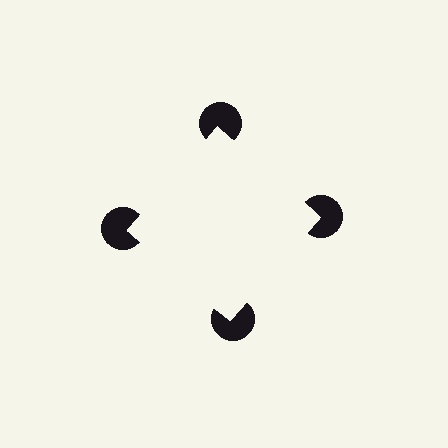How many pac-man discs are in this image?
There are 4 — one at each vertex of the illusory square.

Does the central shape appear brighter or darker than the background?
It typically appears slightly brighter than the background, even though no actual brightness change is drawn.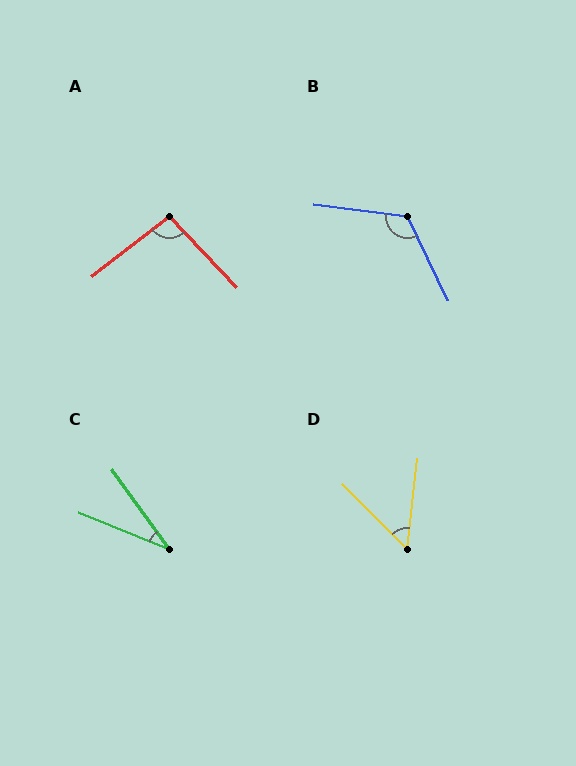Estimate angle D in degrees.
Approximately 51 degrees.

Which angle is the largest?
B, at approximately 123 degrees.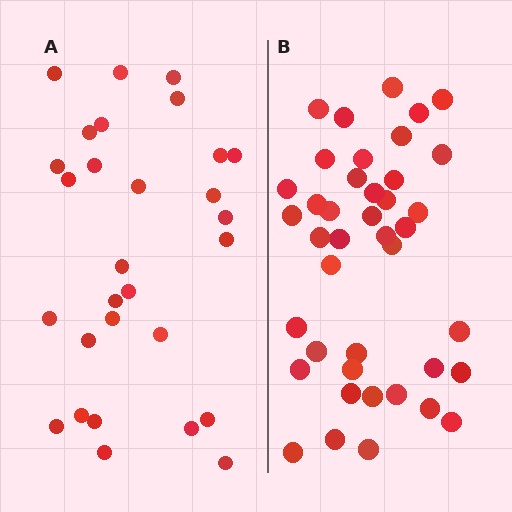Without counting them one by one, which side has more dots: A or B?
Region B (the right region) has more dots.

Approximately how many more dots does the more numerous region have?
Region B has roughly 12 or so more dots than region A.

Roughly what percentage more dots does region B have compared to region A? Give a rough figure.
About 40% more.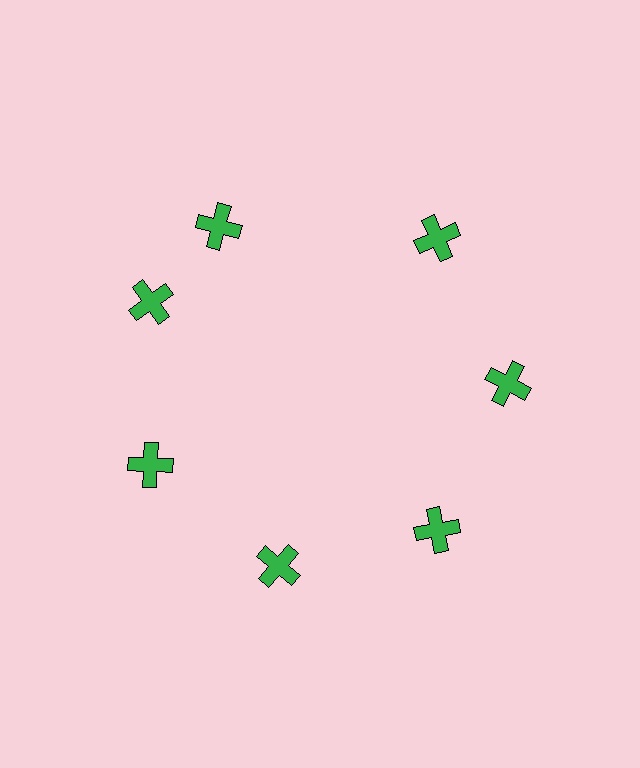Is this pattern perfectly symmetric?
No. The 7 green crosses are arranged in a ring, but one element near the 12 o'clock position is rotated out of alignment along the ring, breaking the 7-fold rotational symmetry.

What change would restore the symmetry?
The symmetry would be restored by rotating it back into even spacing with its neighbors so that all 7 crosses sit at equal angles and equal distance from the center.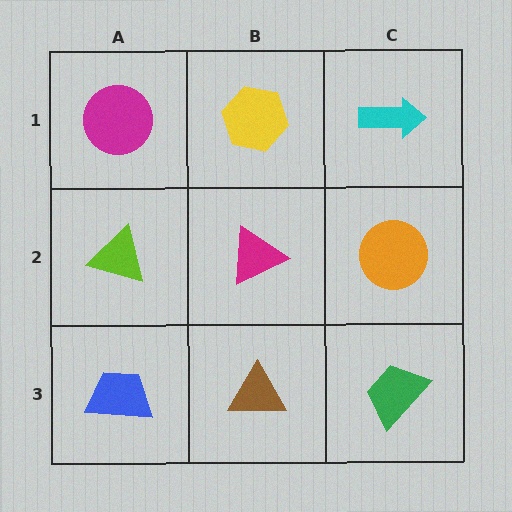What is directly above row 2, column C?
A cyan arrow.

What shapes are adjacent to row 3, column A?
A lime triangle (row 2, column A), a brown triangle (row 3, column B).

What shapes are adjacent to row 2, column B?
A yellow hexagon (row 1, column B), a brown triangle (row 3, column B), a lime triangle (row 2, column A), an orange circle (row 2, column C).